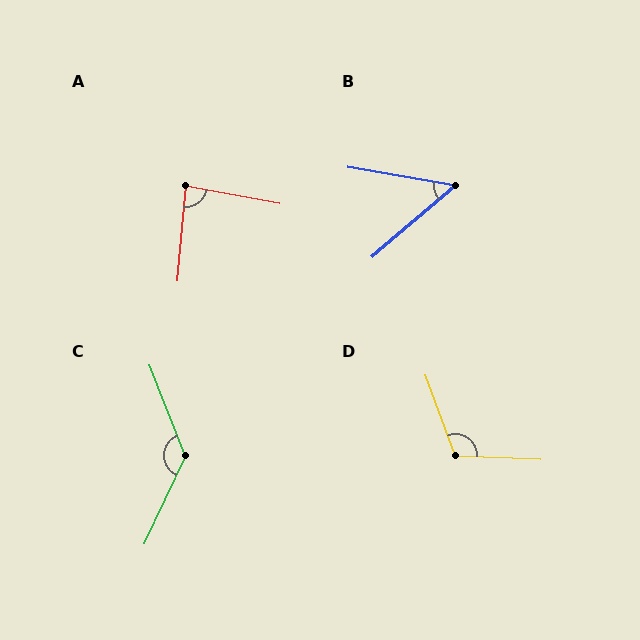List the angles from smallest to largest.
B (50°), A (85°), D (113°), C (133°).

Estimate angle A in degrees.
Approximately 85 degrees.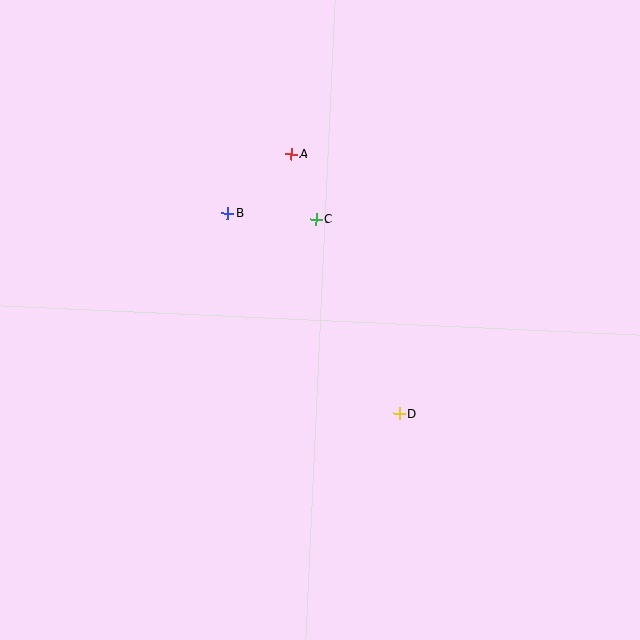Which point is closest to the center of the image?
Point C at (316, 219) is closest to the center.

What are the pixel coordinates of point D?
Point D is at (399, 414).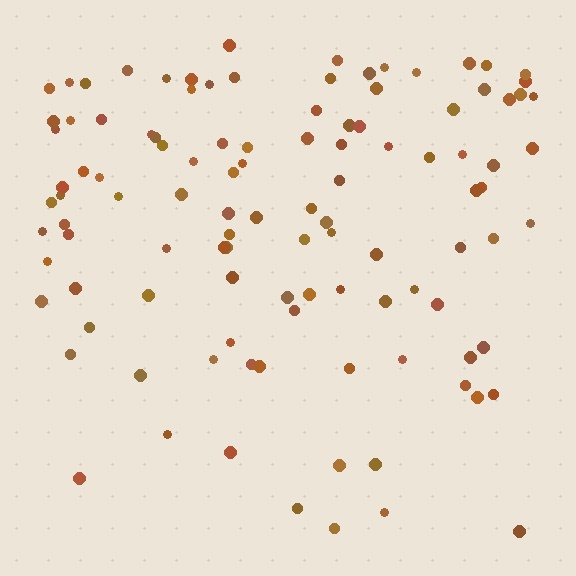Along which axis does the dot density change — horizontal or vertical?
Vertical.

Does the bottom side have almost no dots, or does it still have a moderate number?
Still a moderate number, just noticeably fewer than the top.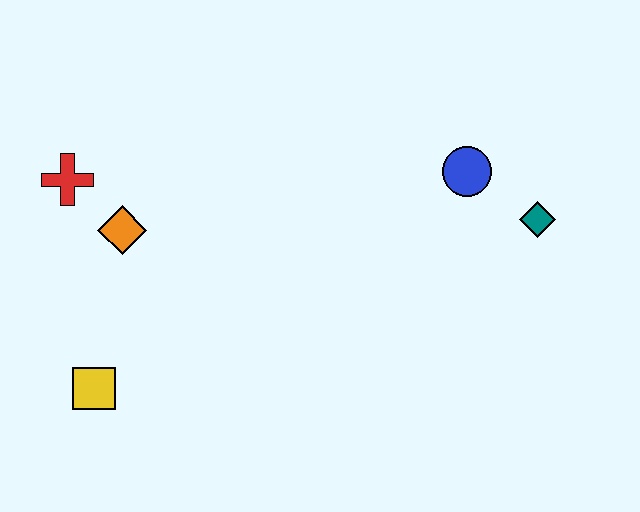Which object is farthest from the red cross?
The teal diamond is farthest from the red cross.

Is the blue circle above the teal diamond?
Yes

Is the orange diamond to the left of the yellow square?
No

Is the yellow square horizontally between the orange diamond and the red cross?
Yes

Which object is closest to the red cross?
The orange diamond is closest to the red cross.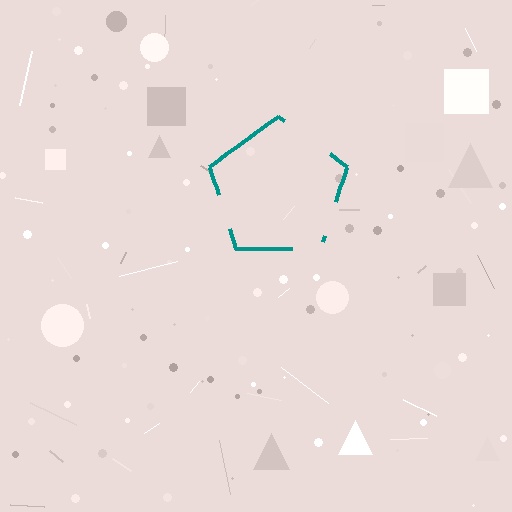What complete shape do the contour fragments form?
The contour fragments form a pentagon.